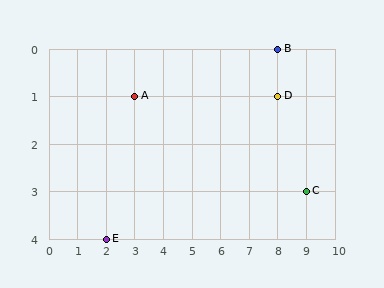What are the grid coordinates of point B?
Point B is at grid coordinates (8, 0).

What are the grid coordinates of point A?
Point A is at grid coordinates (3, 1).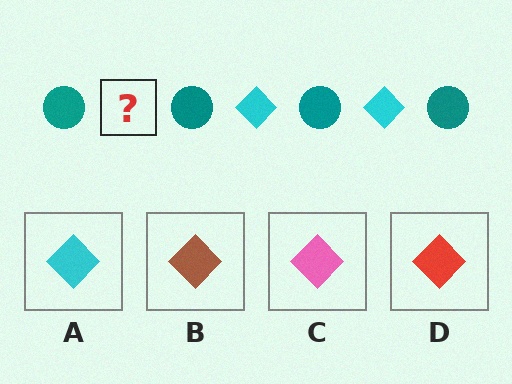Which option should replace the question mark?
Option A.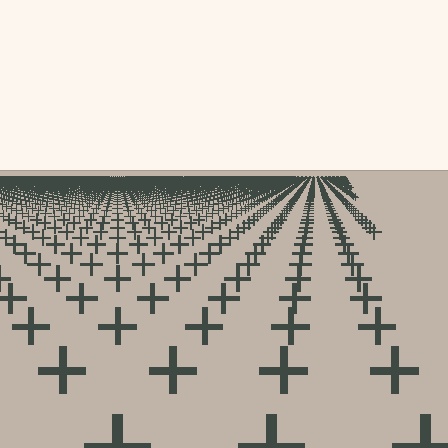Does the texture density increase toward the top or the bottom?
Density increases toward the top.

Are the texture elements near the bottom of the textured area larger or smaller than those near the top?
Larger. Near the bottom, elements are closer to the viewer and appear at a bigger on-screen size.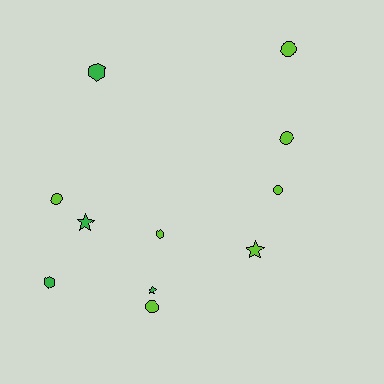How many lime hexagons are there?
There is 1 lime hexagon.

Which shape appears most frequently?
Circle, with 5 objects.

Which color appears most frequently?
Lime, with 7 objects.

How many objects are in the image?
There are 11 objects.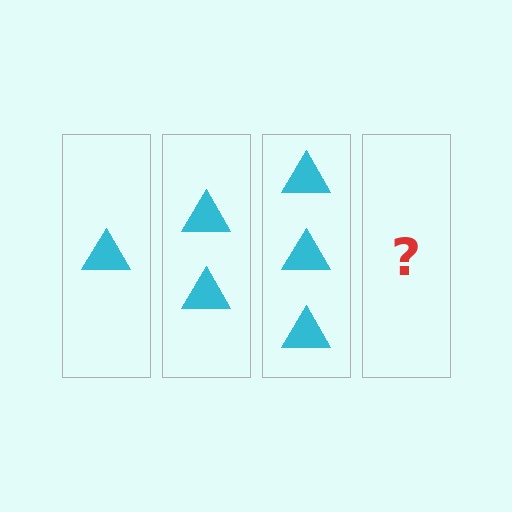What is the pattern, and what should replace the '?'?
The pattern is that each step adds one more triangle. The '?' should be 4 triangles.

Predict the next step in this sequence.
The next step is 4 triangles.